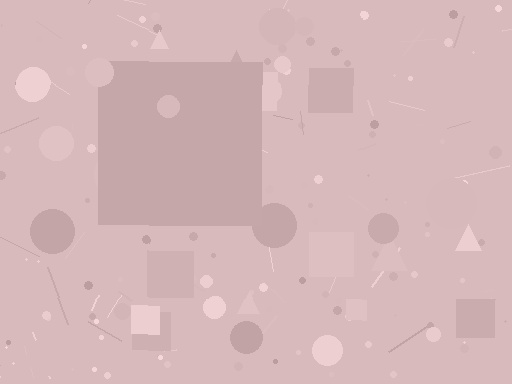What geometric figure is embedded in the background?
A square is embedded in the background.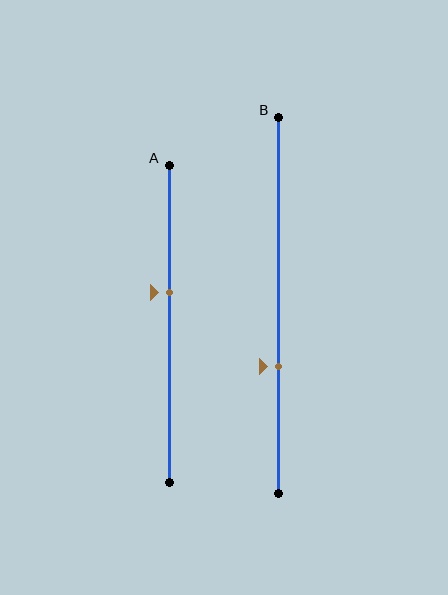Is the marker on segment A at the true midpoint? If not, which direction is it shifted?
No, the marker on segment A is shifted upward by about 10% of the segment length.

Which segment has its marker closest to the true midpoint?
Segment A has its marker closest to the true midpoint.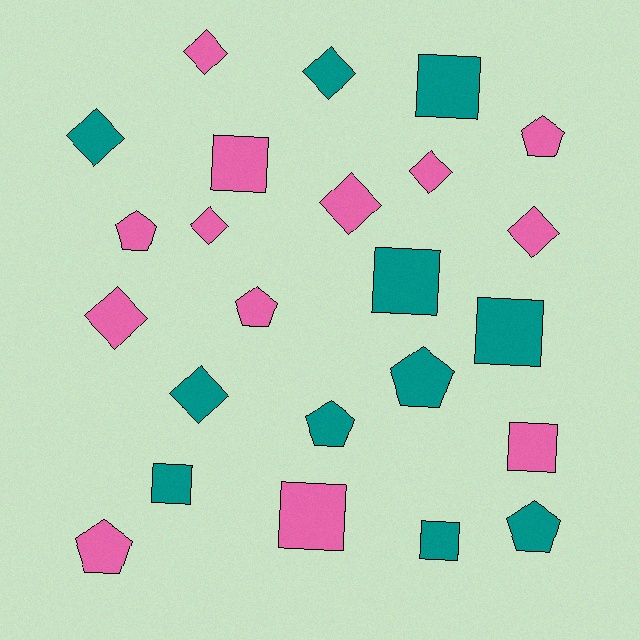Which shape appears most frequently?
Diamond, with 9 objects.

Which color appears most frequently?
Pink, with 13 objects.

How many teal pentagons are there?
There are 3 teal pentagons.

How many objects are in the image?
There are 24 objects.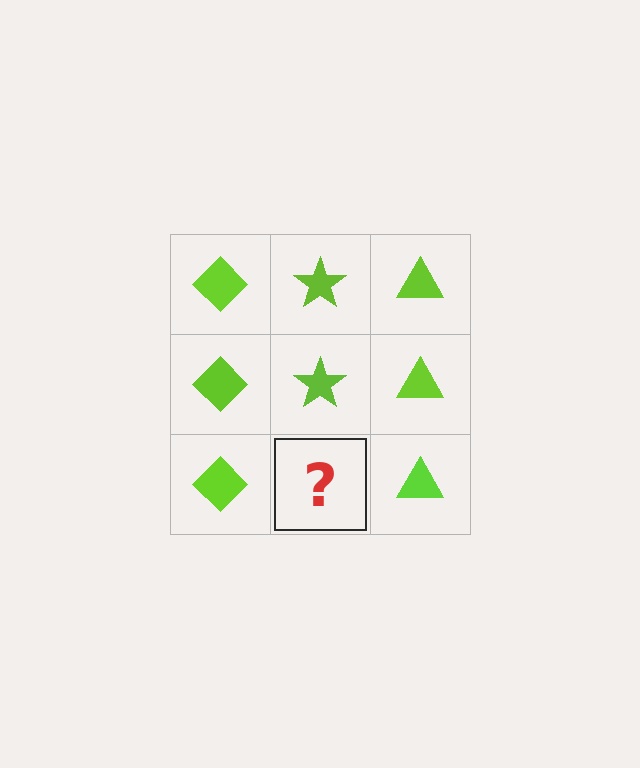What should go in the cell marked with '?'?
The missing cell should contain a lime star.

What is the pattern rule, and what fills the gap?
The rule is that each column has a consistent shape. The gap should be filled with a lime star.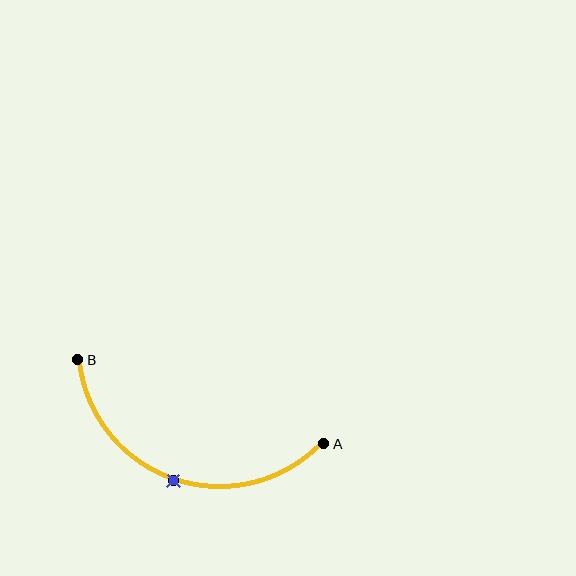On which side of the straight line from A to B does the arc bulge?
The arc bulges below the straight line connecting A and B.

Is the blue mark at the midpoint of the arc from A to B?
Yes. The blue mark lies on the arc at equal arc-length from both A and B — it is the arc midpoint.